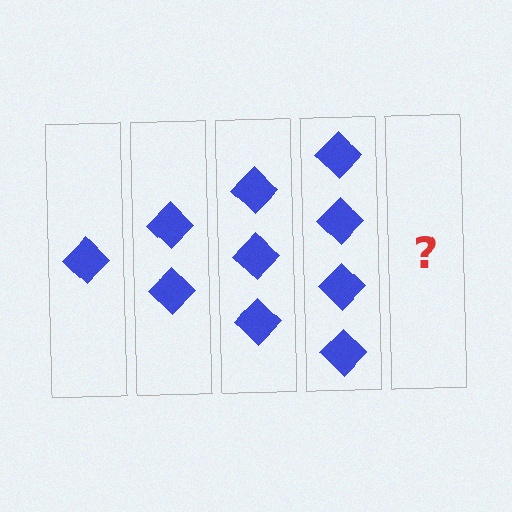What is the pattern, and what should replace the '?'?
The pattern is that each step adds one more diamond. The '?' should be 5 diamonds.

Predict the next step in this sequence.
The next step is 5 diamonds.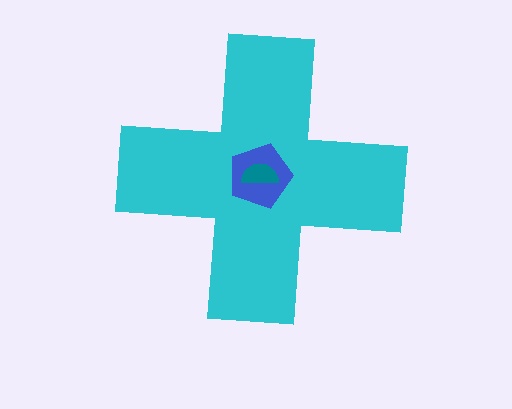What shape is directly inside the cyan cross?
The blue pentagon.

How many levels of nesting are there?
3.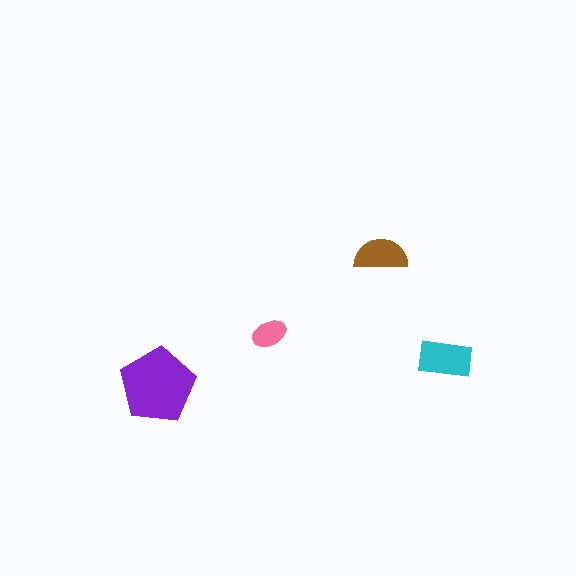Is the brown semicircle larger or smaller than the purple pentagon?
Smaller.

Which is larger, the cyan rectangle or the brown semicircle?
The cyan rectangle.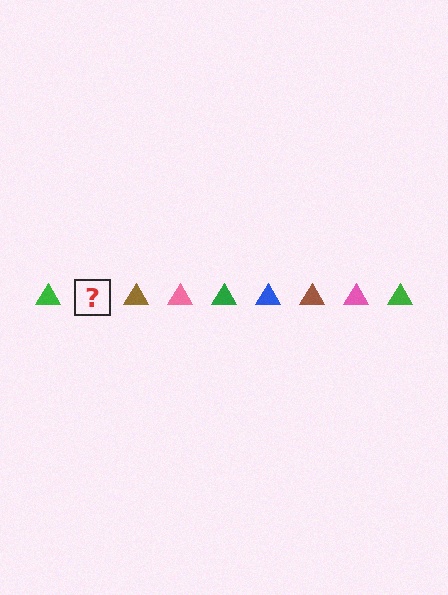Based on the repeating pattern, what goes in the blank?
The blank should be a blue triangle.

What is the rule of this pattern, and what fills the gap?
The rule is that the pattern cycles through green, blue, brown, pink triangles. The gap should be filled with a blue triangle.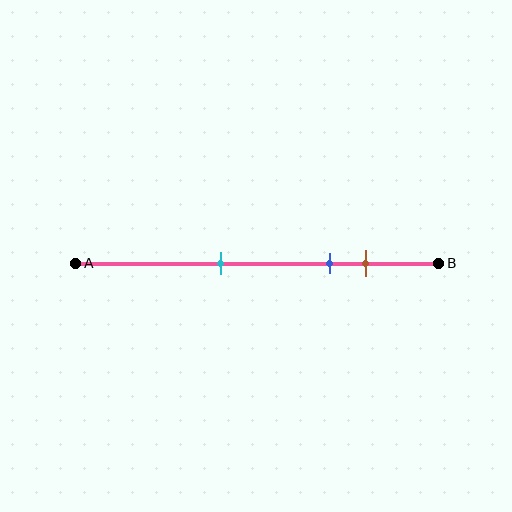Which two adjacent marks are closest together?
The blue and brown marks are the closest adjacent pair.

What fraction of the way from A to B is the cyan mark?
The cyan mark is approximately 40% (0.4) of the way from A to B.